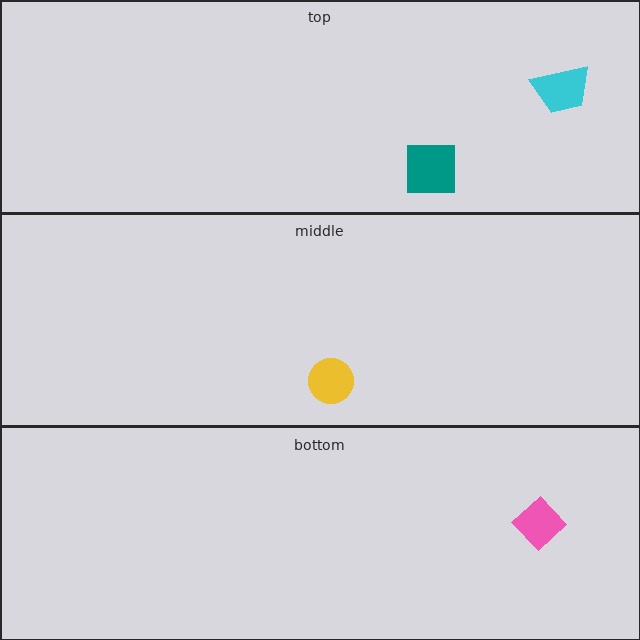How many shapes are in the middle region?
1.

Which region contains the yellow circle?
The middle region.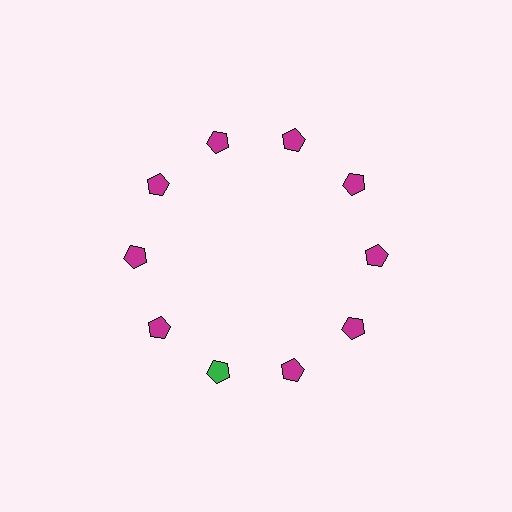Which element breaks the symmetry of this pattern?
The green pentagon at roughly the 7 o'clock position breaks the symmetry. All other shapes are magenta pentagons.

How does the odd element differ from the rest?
It has a different color: green instead of magenta.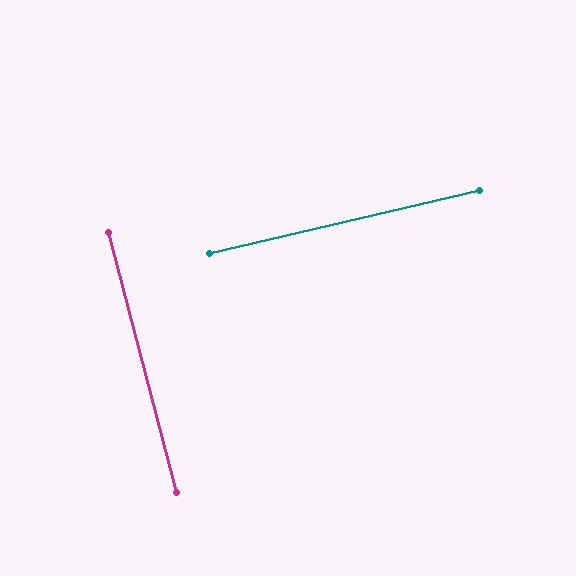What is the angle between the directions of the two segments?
Approximately 88 degrees.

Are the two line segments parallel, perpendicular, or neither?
Perpendicular — they meet at approximately 88°.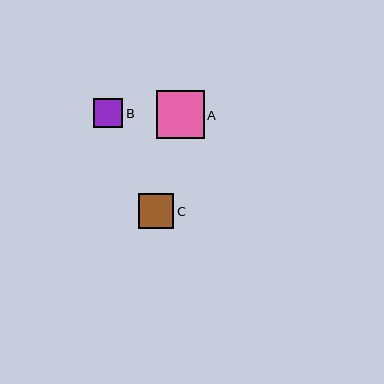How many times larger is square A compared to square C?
Square A is approximately 1.3 times the size of square C.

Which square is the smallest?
Square B is the smallest with a size of approximately 29 pixels.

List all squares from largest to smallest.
From largest to smallest: A, C, B.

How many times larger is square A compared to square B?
Square A is approximately 1.7 times the size of square B.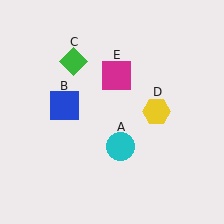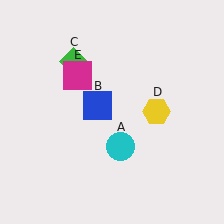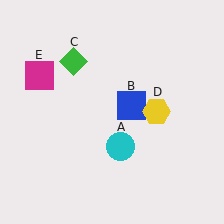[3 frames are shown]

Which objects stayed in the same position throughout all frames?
Cyan circle (object A) and green diamond (object C) and yellow hexagon (object D) remained stationary.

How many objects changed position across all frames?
2 objects changed position: blue square (object B), magenta square (object E).